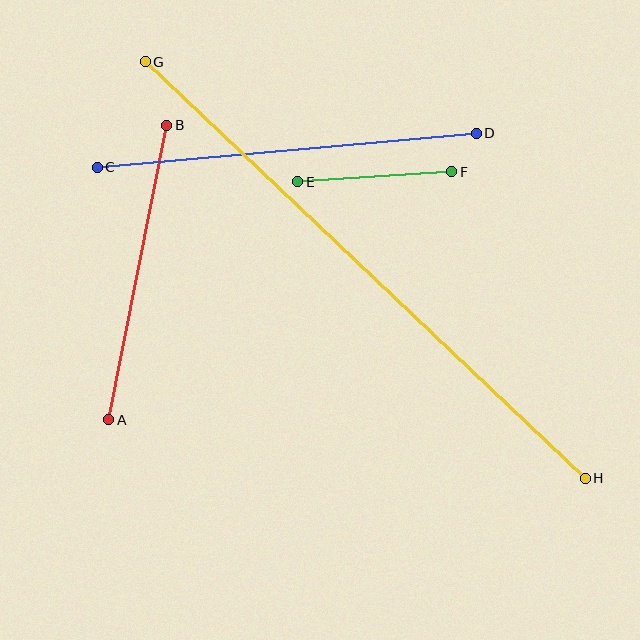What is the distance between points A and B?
The distance is approximately 300 pixels.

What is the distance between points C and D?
The distance is approximately 381 pixels.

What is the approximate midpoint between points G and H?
The midpoint is at approximately (365, 270) pixels.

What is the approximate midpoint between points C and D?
The midpoint is at approximately (287, 150) pixels.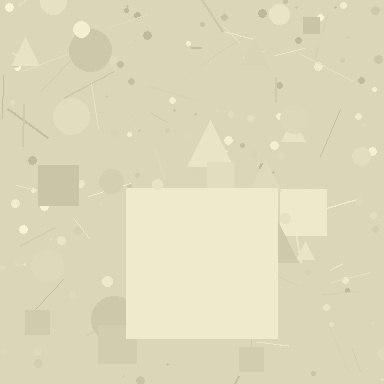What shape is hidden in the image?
A square is hidden in the image.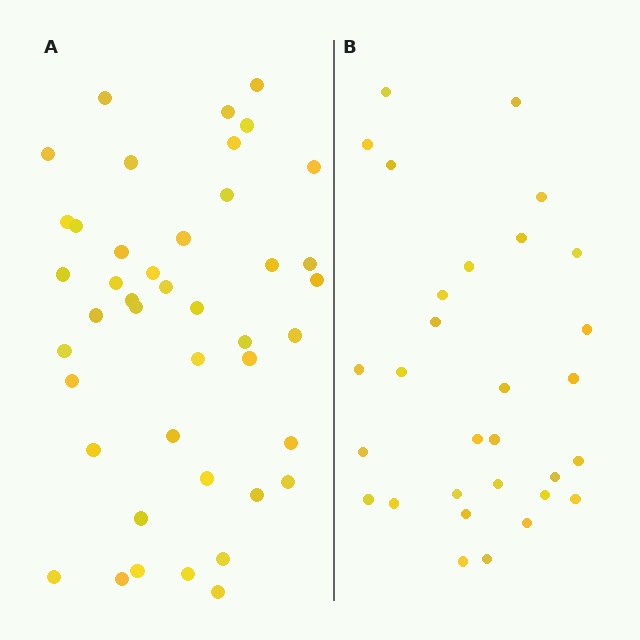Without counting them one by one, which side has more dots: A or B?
Region A (the left region) has more dots.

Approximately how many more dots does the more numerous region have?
Region A has approximately 15 more dots than region B.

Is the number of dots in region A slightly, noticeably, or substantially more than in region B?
Region A has noticeably more, but not dramatically so. The ratio is roughly 1.4 to 1.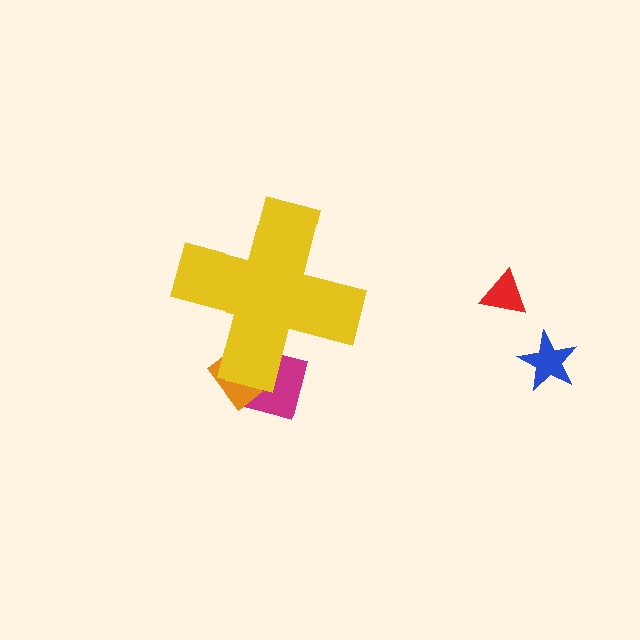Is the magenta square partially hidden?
Yes, the magenta square is partially hidden behind the yellow cross.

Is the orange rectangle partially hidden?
Yes, the orange rectangle is partially hidden behind the yellow cross.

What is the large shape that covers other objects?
A yellow cross.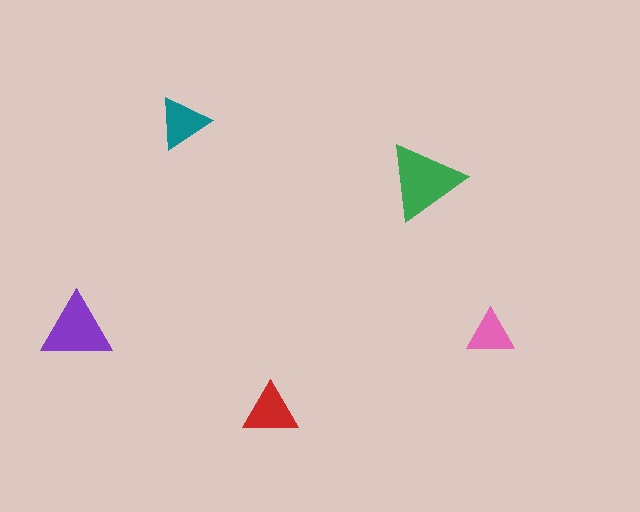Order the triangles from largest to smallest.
the green one, the purple one, the red one, the teal one, the pink one.